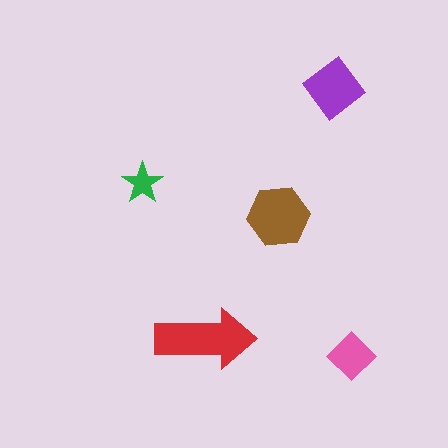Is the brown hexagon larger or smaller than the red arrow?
Smaller.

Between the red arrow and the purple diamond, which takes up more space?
The red arrow.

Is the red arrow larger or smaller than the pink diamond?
Larger.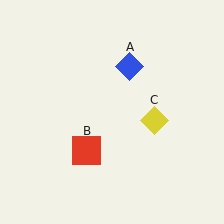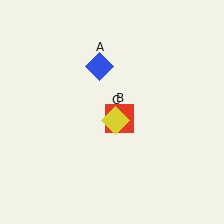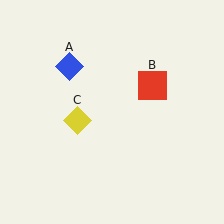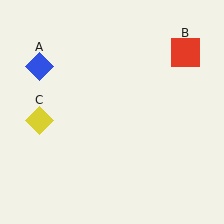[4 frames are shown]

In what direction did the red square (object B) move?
The red square (object B) moved up and to the right.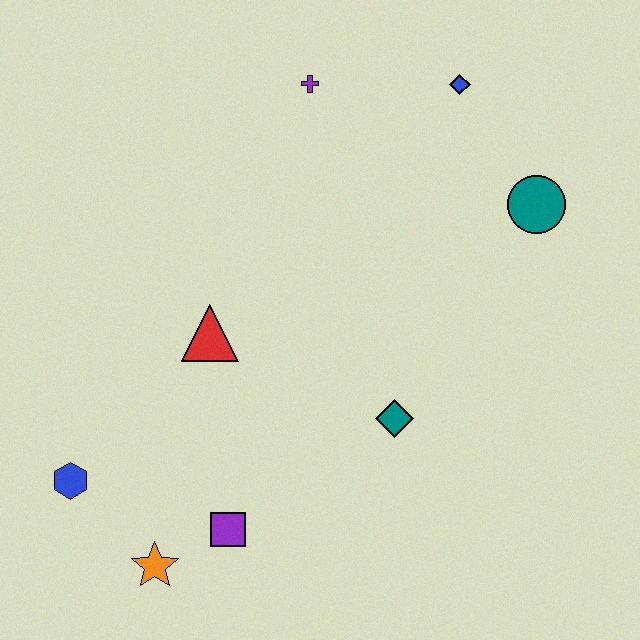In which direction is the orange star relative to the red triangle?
The orange star is below the red triangle.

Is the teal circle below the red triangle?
No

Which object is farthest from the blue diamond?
The orange star is farthest from the blue diamond.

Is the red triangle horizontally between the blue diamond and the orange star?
Yes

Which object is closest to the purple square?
The orange star is closest to the purple square.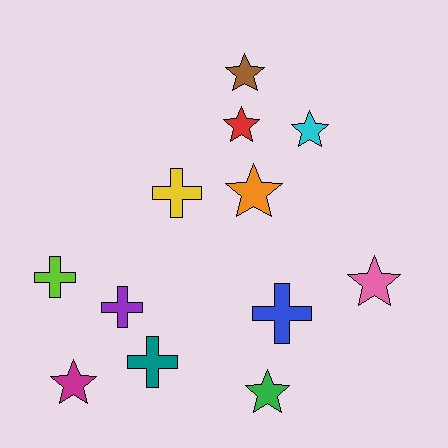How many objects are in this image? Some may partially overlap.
There are 12 objects.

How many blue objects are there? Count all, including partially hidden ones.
There is 1 blue object.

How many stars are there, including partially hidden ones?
There are 7 stars.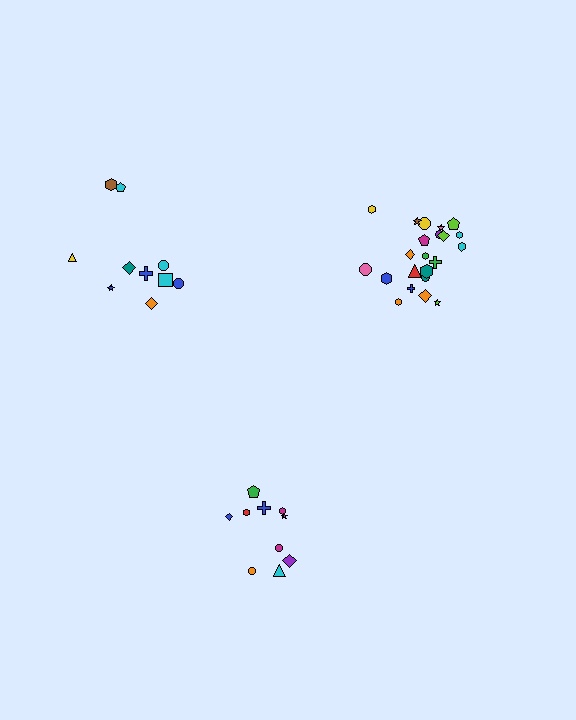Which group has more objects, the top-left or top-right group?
The top-right group.